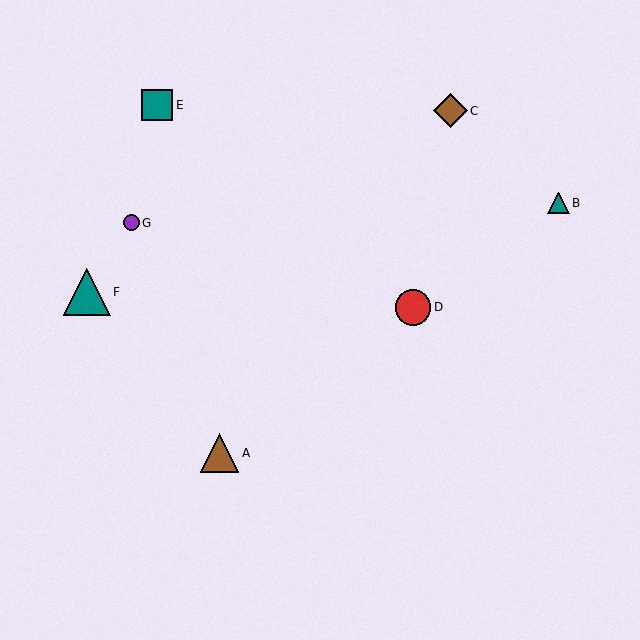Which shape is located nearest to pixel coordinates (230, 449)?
The brown triangle (labeled A) at (220, 453) is nearest to that location.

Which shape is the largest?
The teal triangle (labeled F) is the largest.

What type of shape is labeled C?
Shape C is a brown diamond.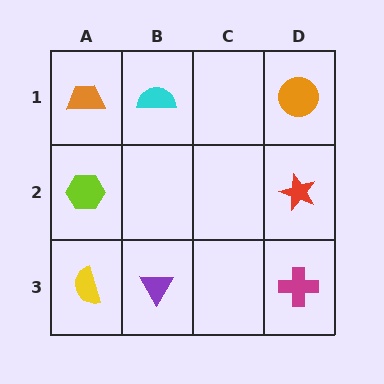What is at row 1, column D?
An orange circle.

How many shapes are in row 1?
3 shapes.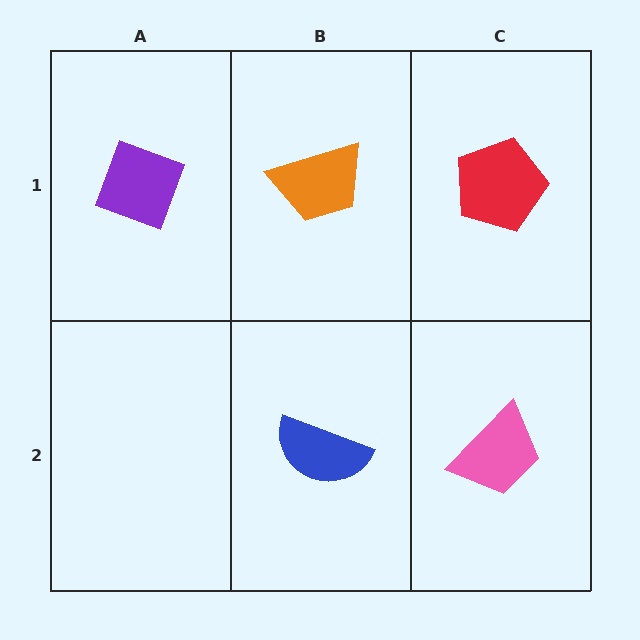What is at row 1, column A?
A purple diamond.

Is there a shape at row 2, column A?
No, that cell is empty.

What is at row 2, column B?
A blue semicircle.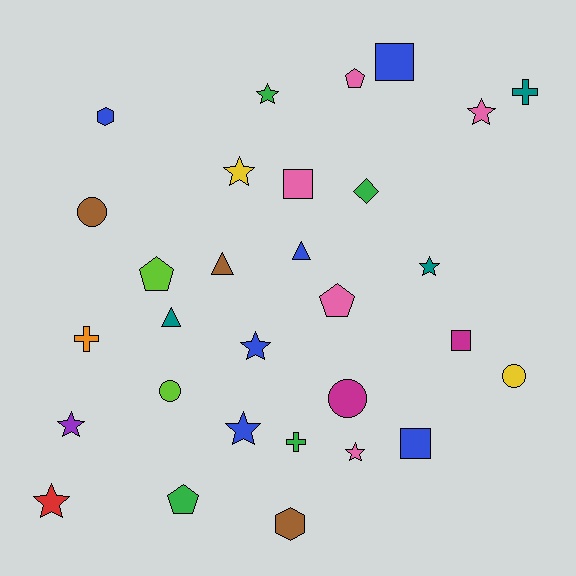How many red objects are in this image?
There is 1 red object.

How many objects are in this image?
There are 30 objects.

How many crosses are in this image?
There are 3 crosses.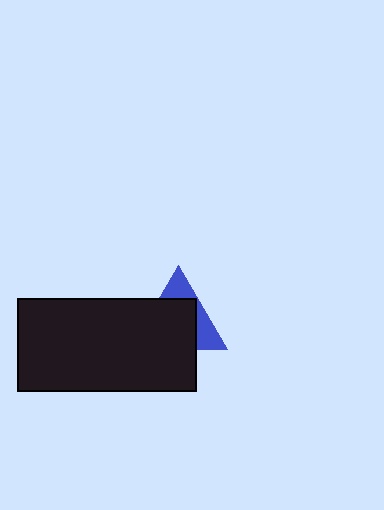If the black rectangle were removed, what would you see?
You would see the complete blue triangle.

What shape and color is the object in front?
The object in front is a black rectangle.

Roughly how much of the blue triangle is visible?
A small part of it is visible (roughly 34%).